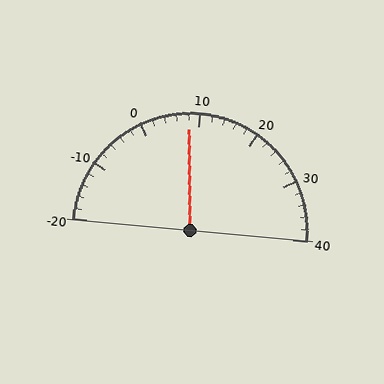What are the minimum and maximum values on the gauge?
The gauge ranges from -20 to 40.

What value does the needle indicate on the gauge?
The needle indicates approximately 8.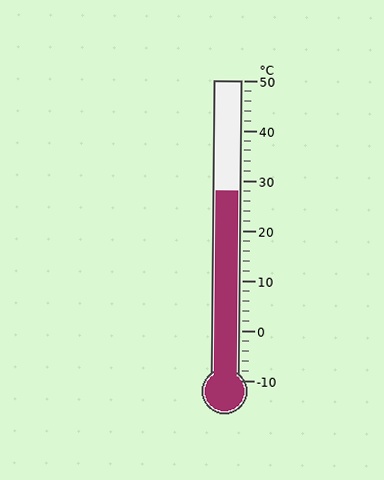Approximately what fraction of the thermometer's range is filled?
The thermometer is filled to approximately 65% of its range.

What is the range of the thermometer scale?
The thermometer scale ranges from -10°C to 50°C.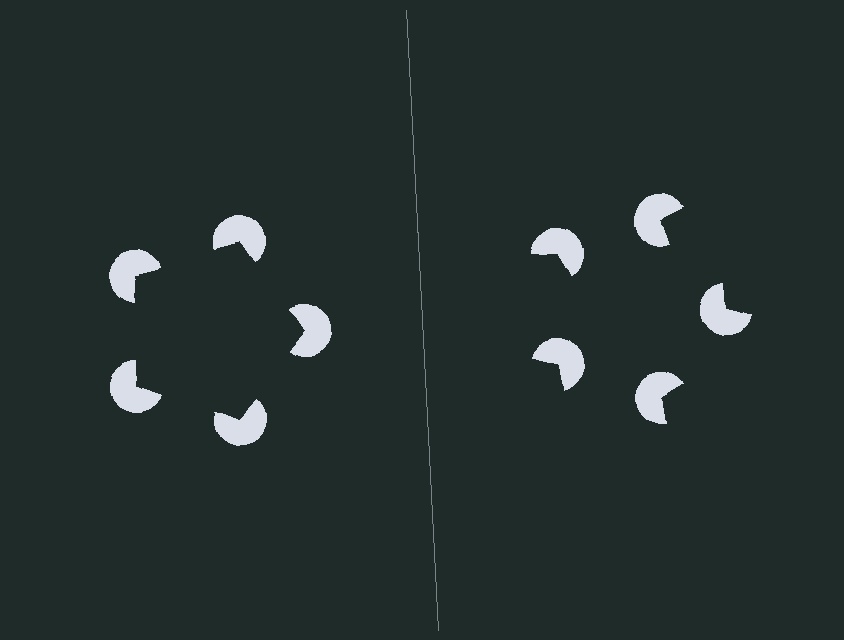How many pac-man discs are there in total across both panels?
10 — 5 on each side.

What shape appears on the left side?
An illusory pentagon.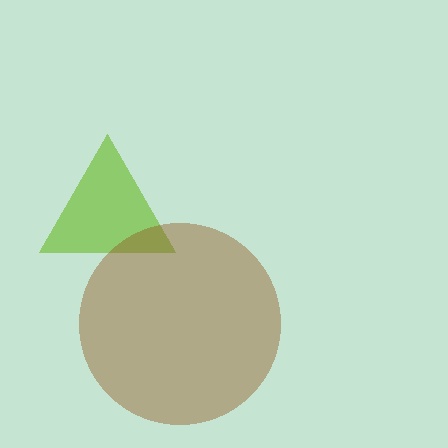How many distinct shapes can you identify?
There are 2 distinct shapes: a lime triangle, a brown circle.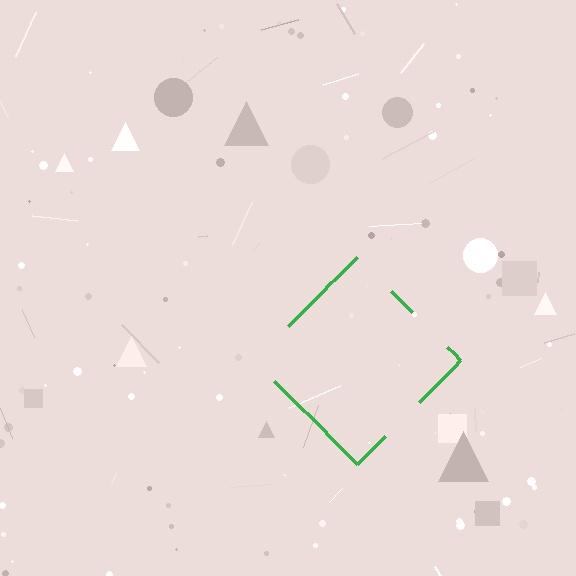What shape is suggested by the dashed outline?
The dashed outline suggests a diamond.